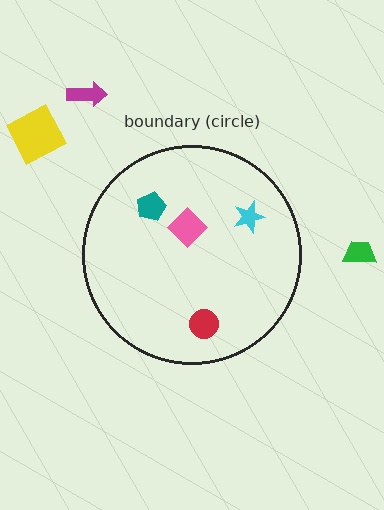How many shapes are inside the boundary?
4 inside, 3 outside.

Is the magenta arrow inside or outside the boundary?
Outside.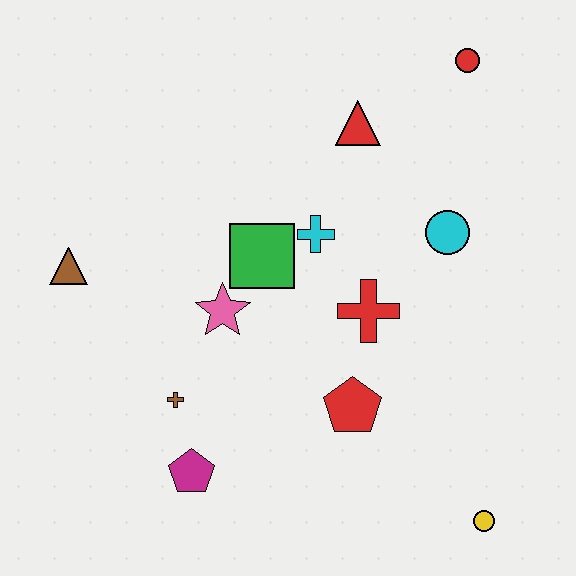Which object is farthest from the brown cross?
The red circle is farthest from the brown cross.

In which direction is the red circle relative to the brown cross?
The red circle is above the brown cross.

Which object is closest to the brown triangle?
The pink star is closest to the brown triangle.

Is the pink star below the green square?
Yes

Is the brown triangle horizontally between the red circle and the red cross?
No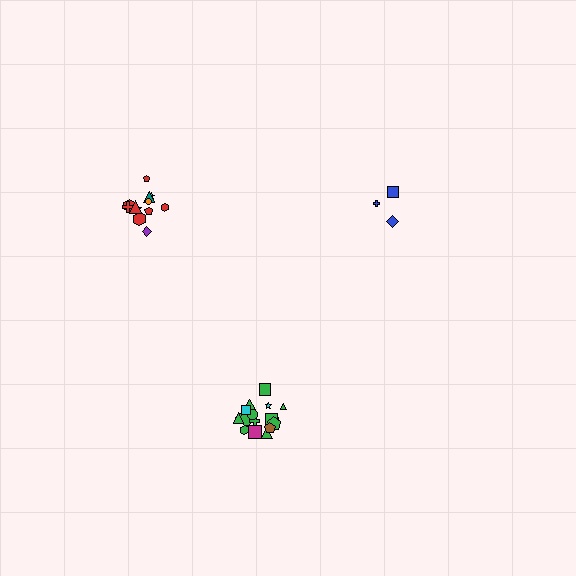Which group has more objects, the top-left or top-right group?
The top-left group.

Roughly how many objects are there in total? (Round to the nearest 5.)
Roughly 35 objects in total.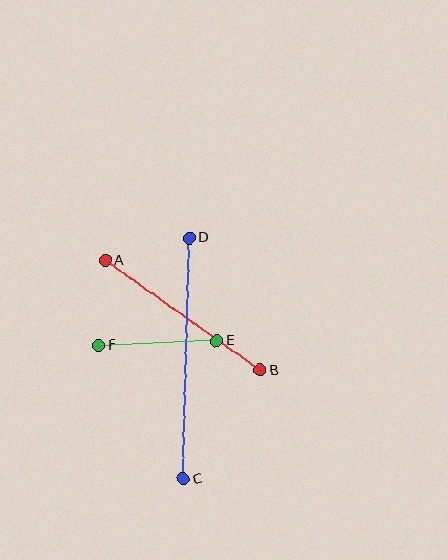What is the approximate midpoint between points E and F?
The midpoint is at approximately (158, 343) pixels.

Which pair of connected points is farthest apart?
Points C and D are farthest apart.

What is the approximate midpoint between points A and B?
The midpoint is at approximately (183, 315) pixels.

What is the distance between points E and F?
The distance is approximately 118 pixels.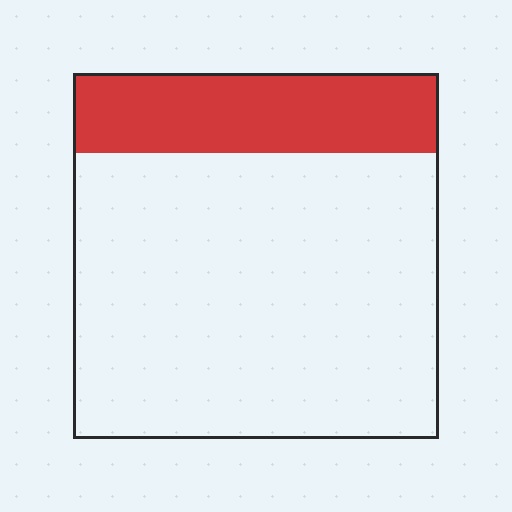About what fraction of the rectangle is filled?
About one fifth (1/5).